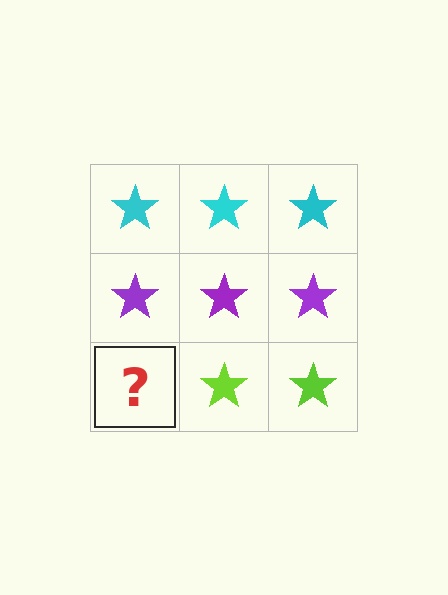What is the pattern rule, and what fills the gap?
The rule is that each row has a consistent color. The gap should be filled with a lime star.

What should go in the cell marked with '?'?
The missing cell should contain a lime star.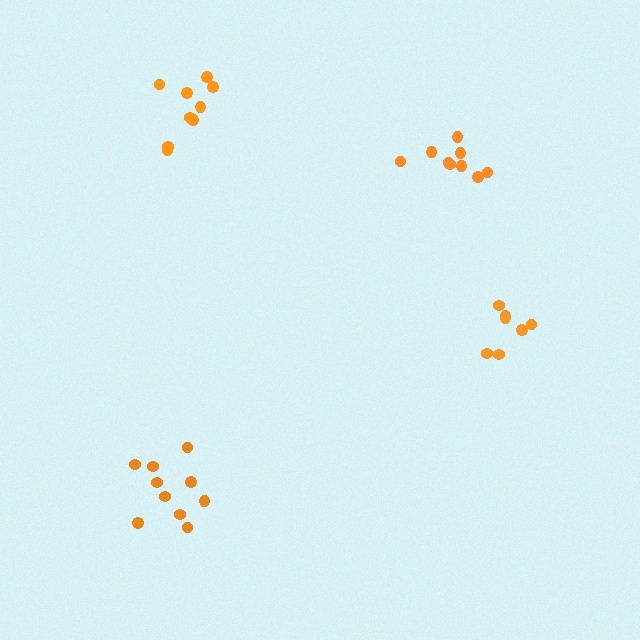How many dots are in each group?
Group 1: 10 dots, Group 2: 10 dots, Group 3: 9 dots, Group 4: 7 dots (36 total).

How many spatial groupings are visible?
There are 4 spatial groupings.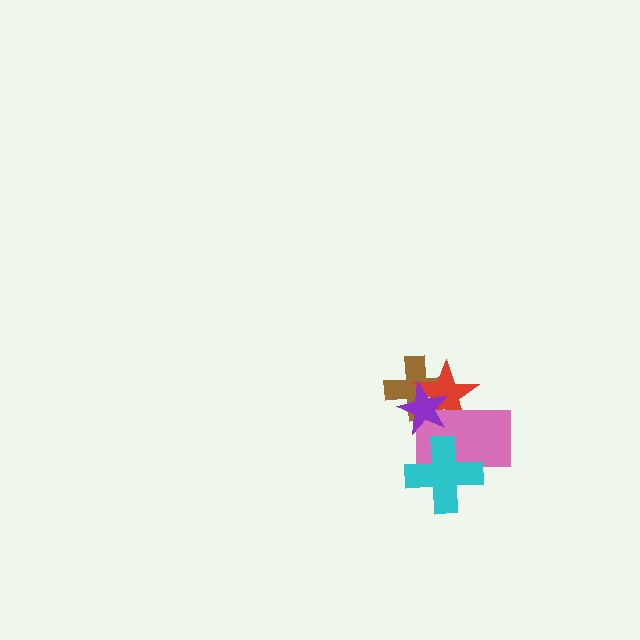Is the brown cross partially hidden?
Yes, it is partially covered by another shape.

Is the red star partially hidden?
Yes, it is partially covered by another shape.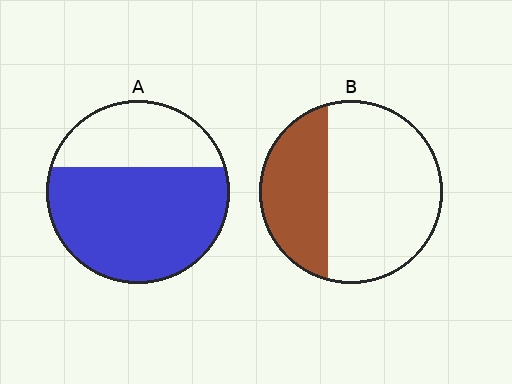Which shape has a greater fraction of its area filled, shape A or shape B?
Shape A.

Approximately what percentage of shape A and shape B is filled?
A is approximately 65% and B is approximately 35%.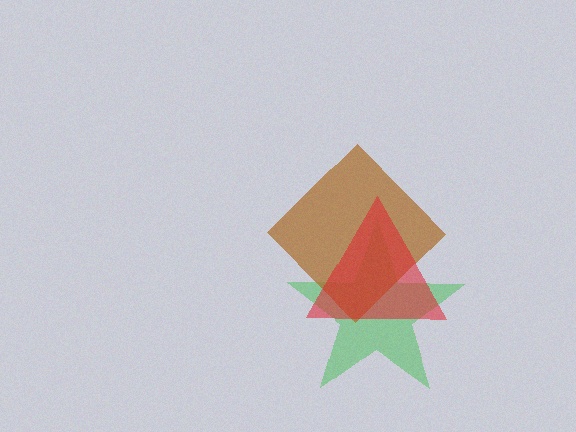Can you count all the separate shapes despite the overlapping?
Yes, there are 3 separate shapes.